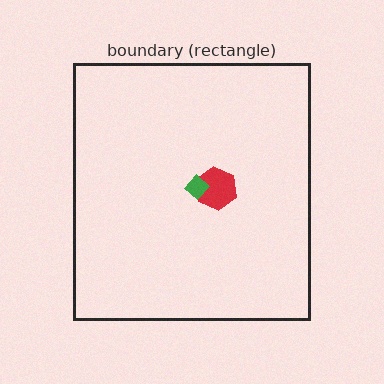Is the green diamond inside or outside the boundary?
Inside.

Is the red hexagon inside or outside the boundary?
Inside.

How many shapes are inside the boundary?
2 inside, 0 outside.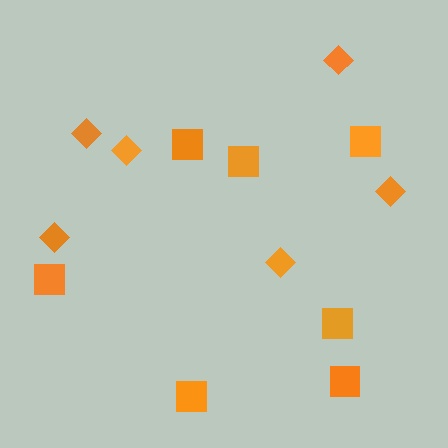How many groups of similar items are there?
There are 2 groups: one group of diamonds (6) and one group of squares (7).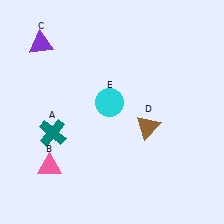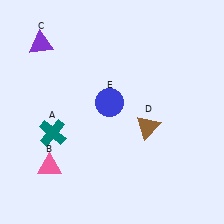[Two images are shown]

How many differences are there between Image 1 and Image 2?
There is 1 difference between the two images.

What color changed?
The circle (E) changed from cyan in Image 1 to blue in Image 2.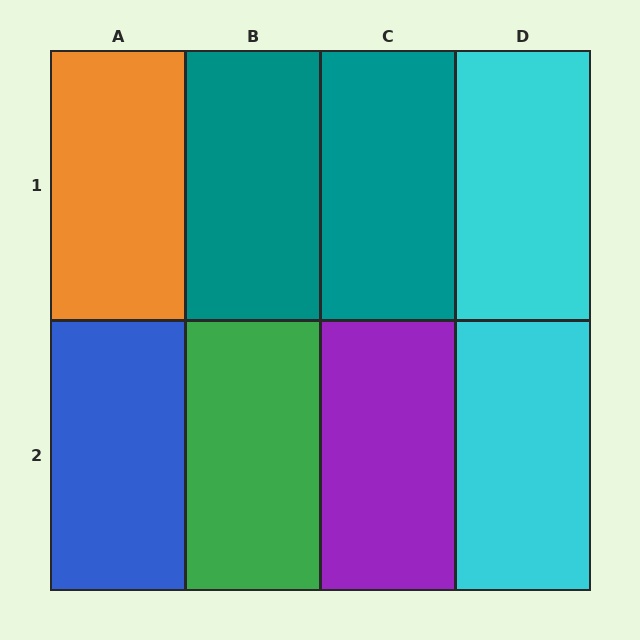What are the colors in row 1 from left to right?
Orange, teal, teal, cyan.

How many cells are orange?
1 cell is orange.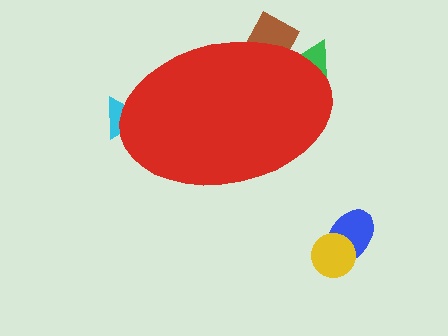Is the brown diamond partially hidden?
Yes, the brown diamond is partially hidden behind the red ellipse.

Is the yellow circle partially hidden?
No, the yellow circle is fully visible.